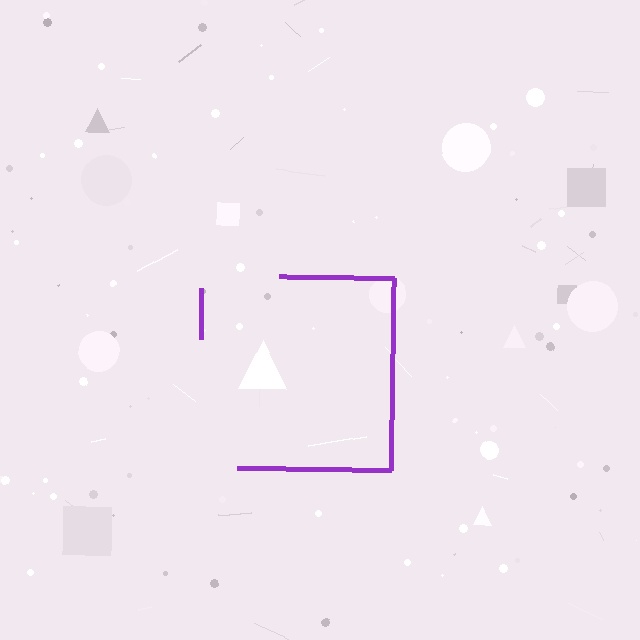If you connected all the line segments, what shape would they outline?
They would outline a square.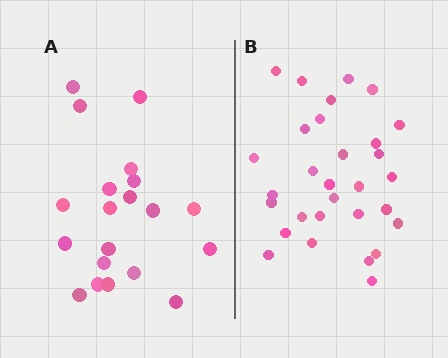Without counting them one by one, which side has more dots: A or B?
Region B (the right region) has more dots.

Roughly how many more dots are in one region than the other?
Region B has roughly 10 or so more dots than region A.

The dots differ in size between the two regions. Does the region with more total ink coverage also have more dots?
No. Region A has more total ink coverage because its dots are larger, but region B actually contains more individual dots. Total area can be misleading — the number of items is what matters here.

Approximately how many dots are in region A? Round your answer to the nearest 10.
About 20 dots.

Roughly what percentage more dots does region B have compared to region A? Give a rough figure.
About 50% more.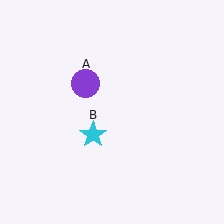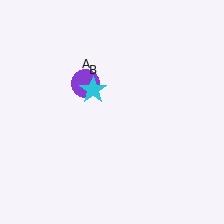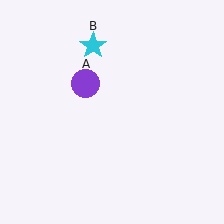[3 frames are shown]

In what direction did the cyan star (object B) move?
The cyan star (object B) moved up.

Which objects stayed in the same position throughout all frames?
Purple circle (object A) remained stationary.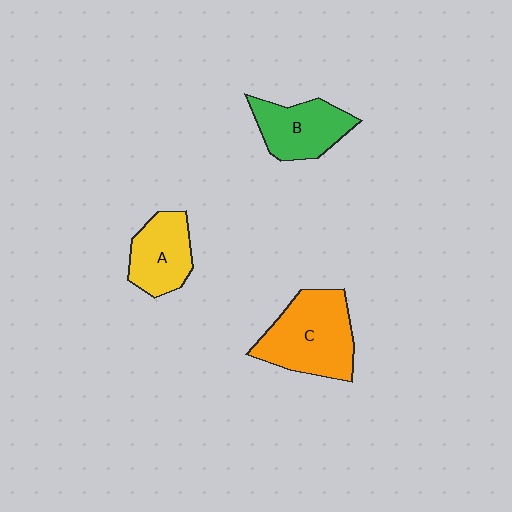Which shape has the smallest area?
Shape A (yellow).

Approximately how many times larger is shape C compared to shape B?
Approximately 1.4 times.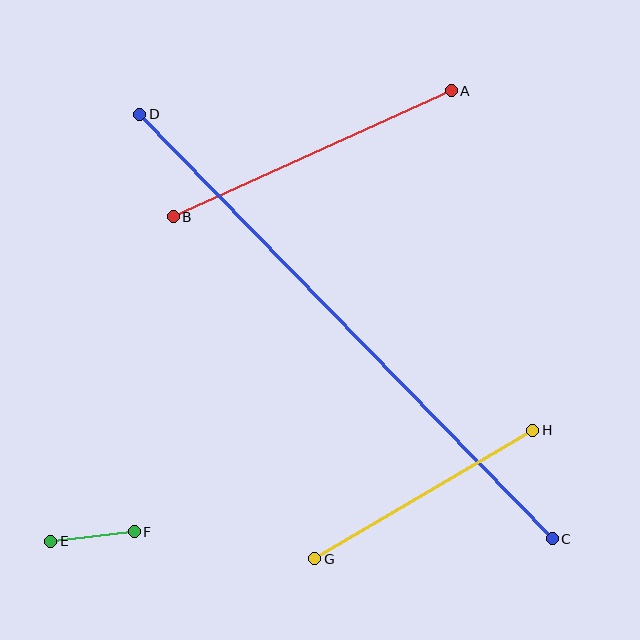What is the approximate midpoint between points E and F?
The midpoint is at approximately (93, 537) pixels.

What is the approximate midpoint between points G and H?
The midpoint is at approximately (424, 494) pixels.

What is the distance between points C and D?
The distance is approximately 592 pixels.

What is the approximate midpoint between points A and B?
The midpoint is at approximately (312, 154) pixels.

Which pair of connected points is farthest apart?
Points C and D are farthest apart.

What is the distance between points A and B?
The distance is approximately 305 pixels.